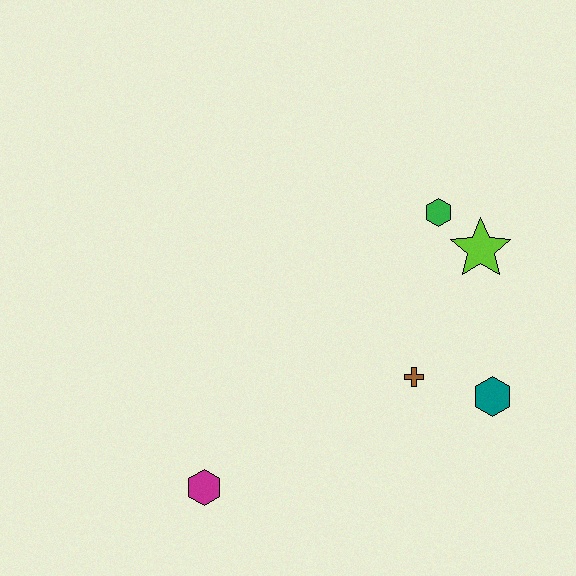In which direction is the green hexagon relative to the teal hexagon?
The green hexagon is above the teal hexagon.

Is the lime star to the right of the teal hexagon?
No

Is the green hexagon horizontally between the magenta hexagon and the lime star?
Yes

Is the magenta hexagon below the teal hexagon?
Yes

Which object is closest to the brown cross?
The teal hexagon is closest to the brown cross.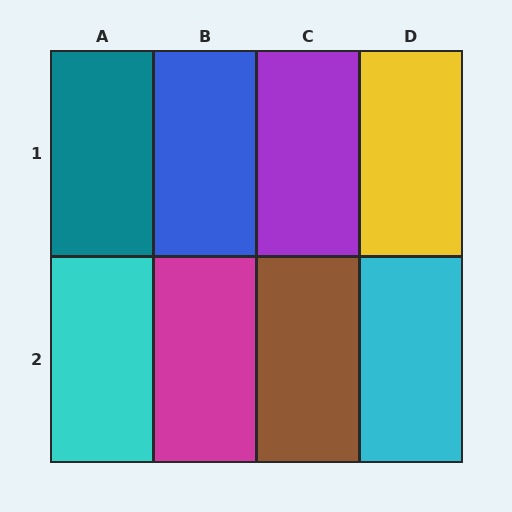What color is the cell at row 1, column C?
Purple.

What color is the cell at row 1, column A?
Teal.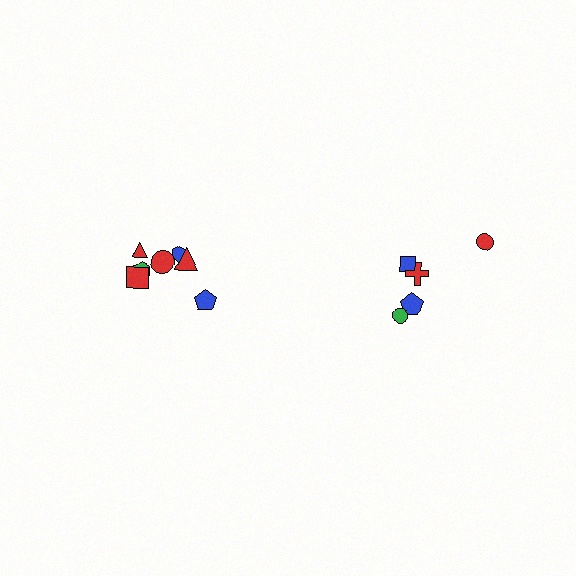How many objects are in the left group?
There are 7 objects.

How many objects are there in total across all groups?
There are 12 objects.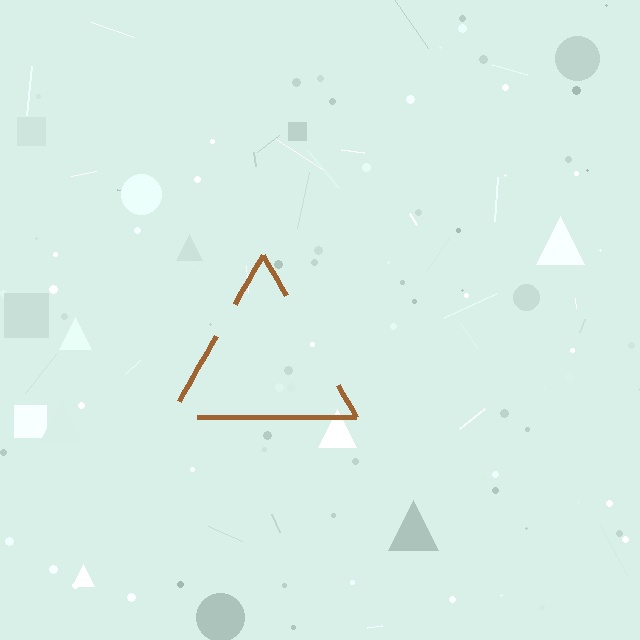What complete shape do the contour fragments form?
The contour fragments form a triangle.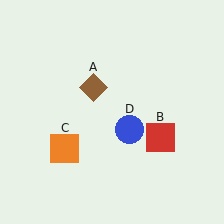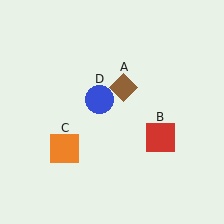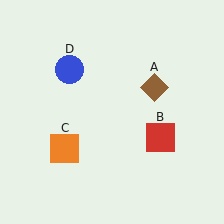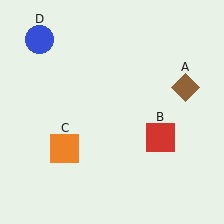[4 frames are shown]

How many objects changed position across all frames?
2 objects changed position: brown diamond (object A), blue circle (object D).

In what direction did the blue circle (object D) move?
The blue circle (object D) moved up and to the left.